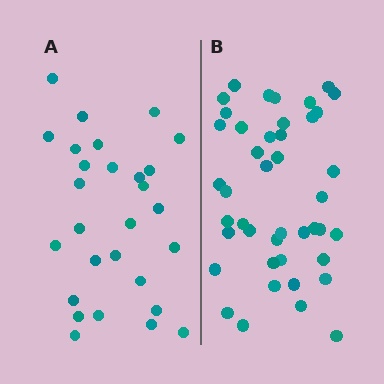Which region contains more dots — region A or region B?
Region B (the right region) has more dots.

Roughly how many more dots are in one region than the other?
Region B has approximately 15 more dots than region A.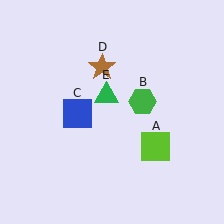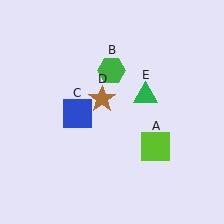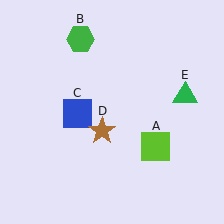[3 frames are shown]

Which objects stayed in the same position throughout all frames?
Lime square (object A) and blue square (object C) remained stationary.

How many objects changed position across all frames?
3 objects changed position: green hexagon (object B), brown star (object D), green triangle (object E).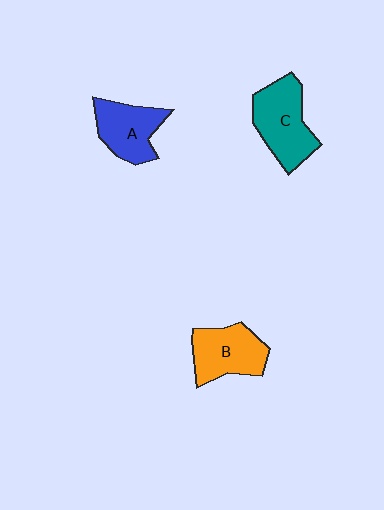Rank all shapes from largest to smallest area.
From largest to smallest: C (teal), B (orange), A (blue).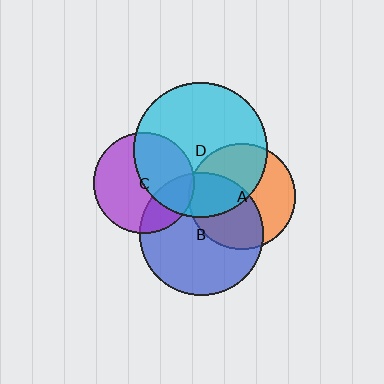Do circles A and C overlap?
Yes.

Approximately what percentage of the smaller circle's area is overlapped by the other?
Approximately 5%.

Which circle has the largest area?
Circle D (cyan).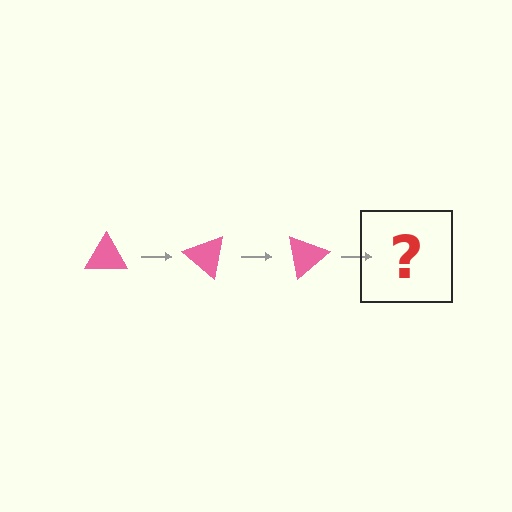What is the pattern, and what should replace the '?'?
The pattern is that the triangle rotates 40 degrees each step. The '?' should be a pink triangle rotated 120 degrees.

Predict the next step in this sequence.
The next step is a pink triangle rotated 120 degrees.